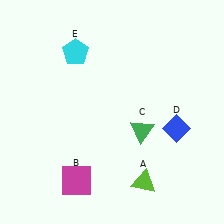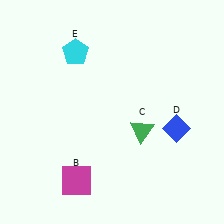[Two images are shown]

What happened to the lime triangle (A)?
The lime triangle (A) was removed in Image 2. It was in the bottom-right area of Image 1.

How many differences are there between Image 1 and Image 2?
There is 1 difference between the two images.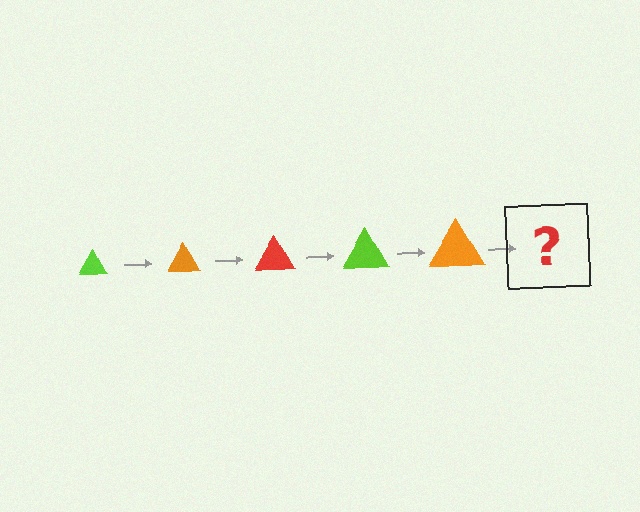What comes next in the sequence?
The next element should be a red triangle, larger than the previous one.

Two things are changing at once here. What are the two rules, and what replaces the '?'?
The two rules are that the triangle grows larger each step and the color cycles through lime, orange, and red. The '?' should be a red triangle, larger than the previous one.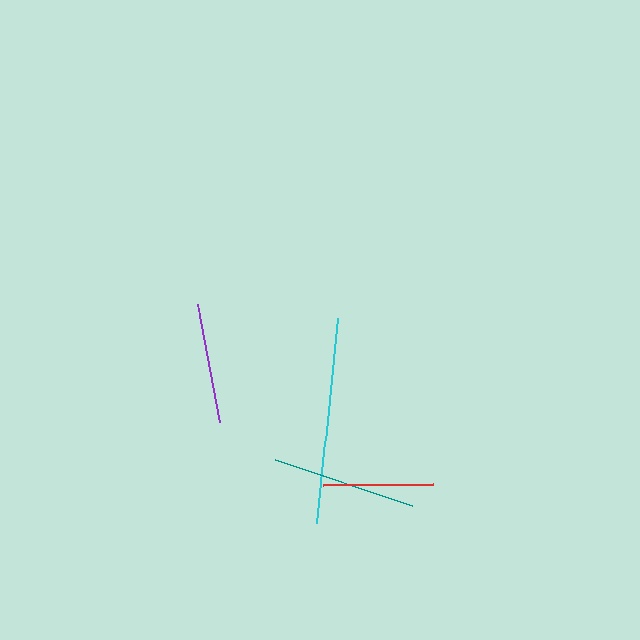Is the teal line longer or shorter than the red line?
The teal line is longer than the red line.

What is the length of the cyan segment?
The cyan segment is approximately 206 pixels long.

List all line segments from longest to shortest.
From longest to shortest: cyan, teal, purple, red.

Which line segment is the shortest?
The red line is the shortest at approximately 110 pixels.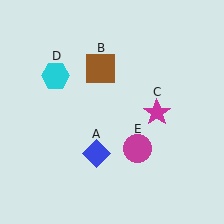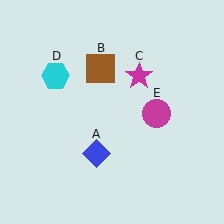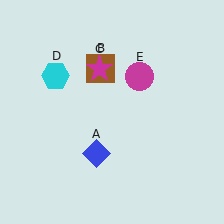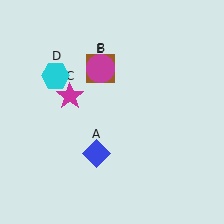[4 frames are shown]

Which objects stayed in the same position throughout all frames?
Blue diamond (object A) and brown square (object B) and cyan hexagon (object D) remained stationary.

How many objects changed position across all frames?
2 objects changed position: magenta star (object C), magenta circle (object E).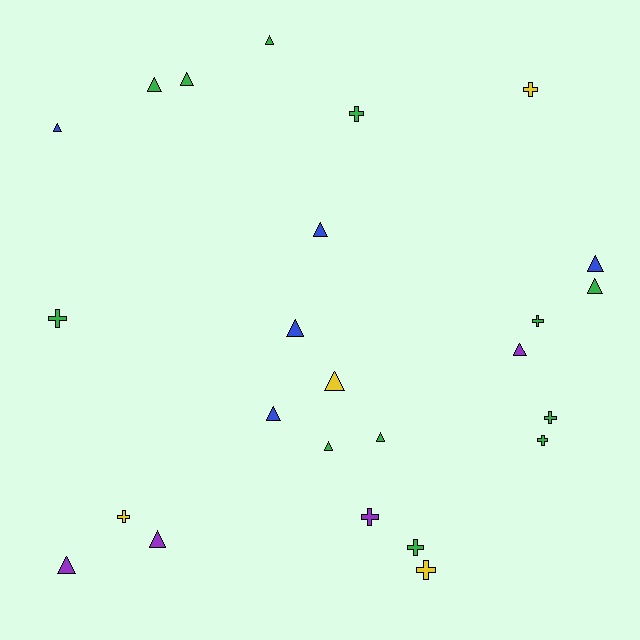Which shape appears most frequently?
Triangle, with 15 objects.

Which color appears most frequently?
Green, with 12 objects.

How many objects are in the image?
There are 25 objects.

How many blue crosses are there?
There are no blue crosses.